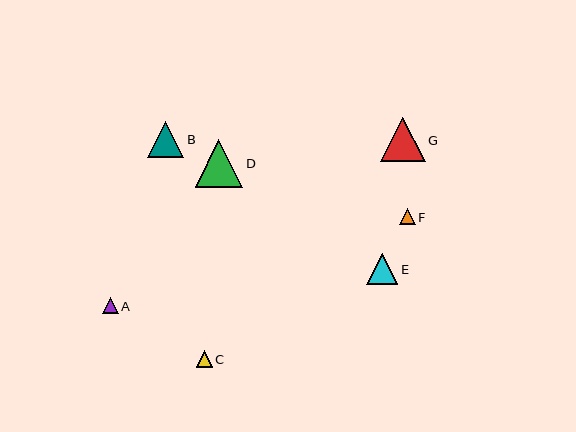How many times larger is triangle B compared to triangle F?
Triangle B is approximately 2.3 times the size of triangle F.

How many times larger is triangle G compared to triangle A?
Triangle G is approximately 2.8 times the size of triangle A.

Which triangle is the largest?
Triangle D is the largest with a size of approximately 48 pixels.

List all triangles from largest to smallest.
From largest to smallest: D, G, B, E, C, F, A.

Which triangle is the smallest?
Triangle A is the smallest with a size of approximately 16 pixels.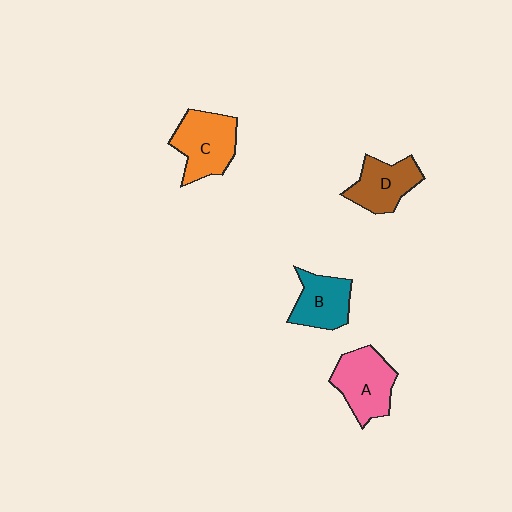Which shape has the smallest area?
Shape B (teal).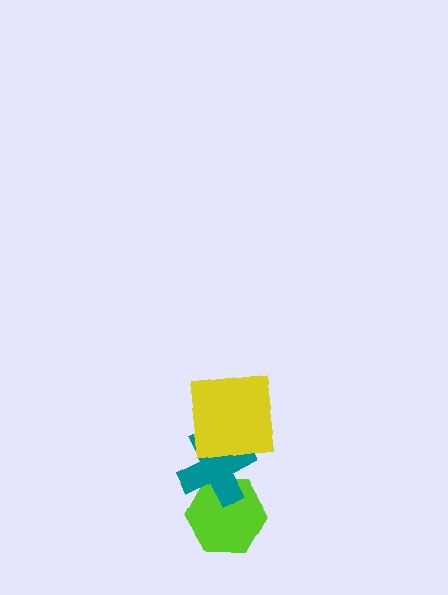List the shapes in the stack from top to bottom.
From top to bottom: the yellow square, the teal cross, the lime hexagon.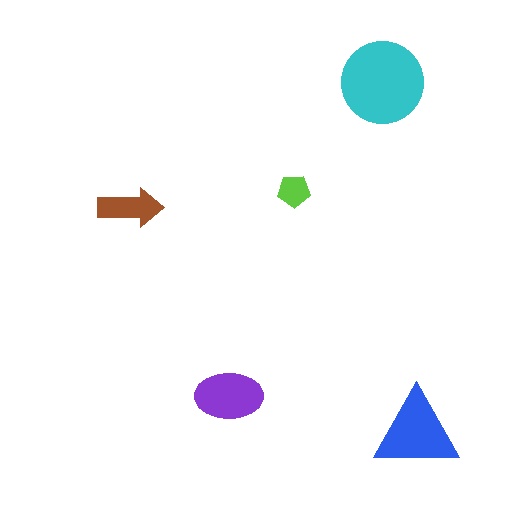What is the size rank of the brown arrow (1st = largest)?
4th.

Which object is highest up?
The cyan circle is topmost.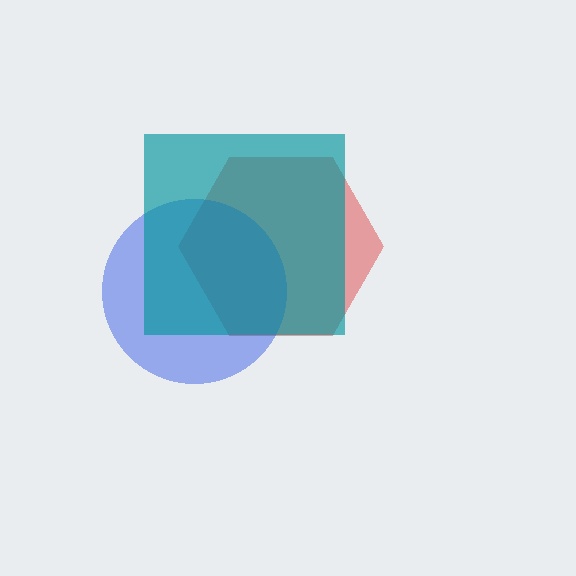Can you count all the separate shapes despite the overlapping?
Yes, there are 3 separate shapes.